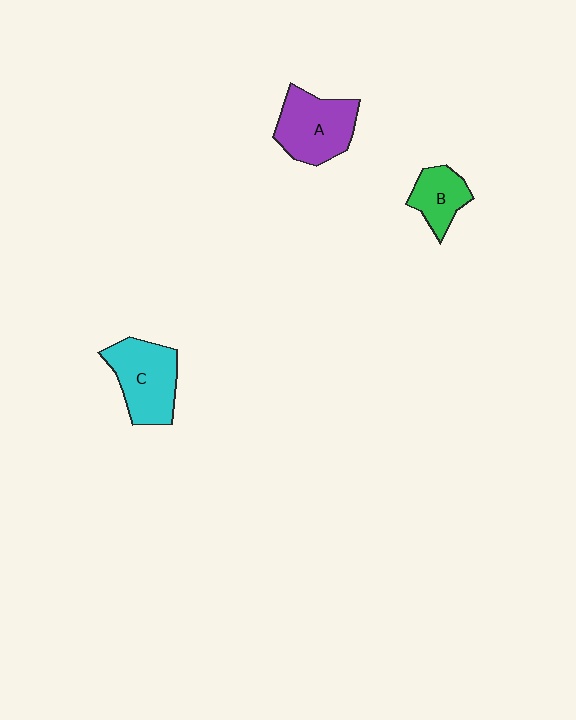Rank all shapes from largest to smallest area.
From largest to smallest: C (cyan), A (purple), B (green).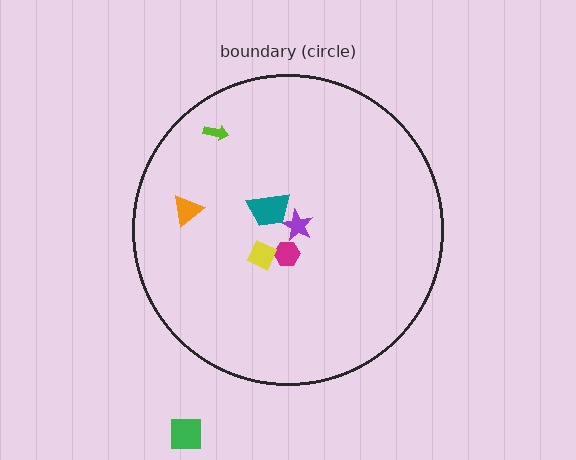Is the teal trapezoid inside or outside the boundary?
Inside.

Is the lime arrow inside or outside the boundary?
Inside.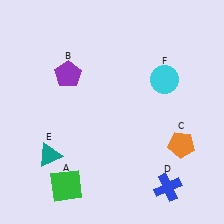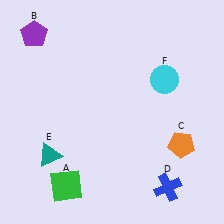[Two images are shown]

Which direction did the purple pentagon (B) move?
The purple pentagon (B) moved up.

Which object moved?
The purple pentagon (B) moved up.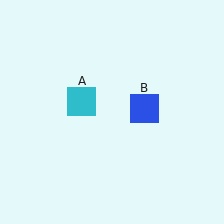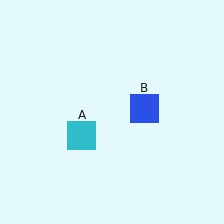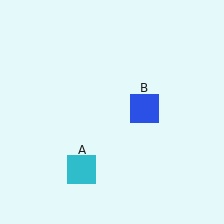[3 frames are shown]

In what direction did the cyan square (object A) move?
The cyan square (object A) moved down.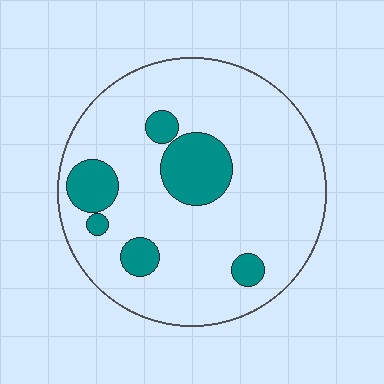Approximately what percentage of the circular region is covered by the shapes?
Approximately 15%.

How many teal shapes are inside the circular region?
6.